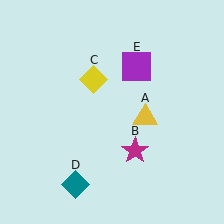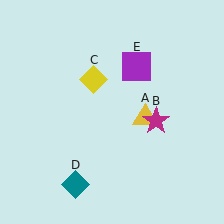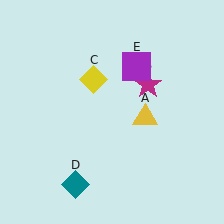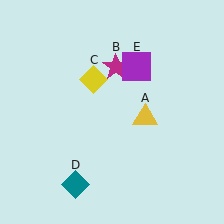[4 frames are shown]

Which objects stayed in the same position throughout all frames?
Yellow triangle (object A) and yellow diamond (object C) and teal diamond (object D) and purple square (object E) remained stationary.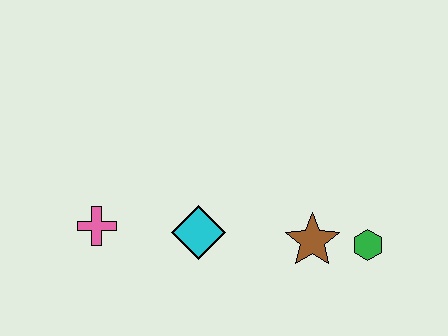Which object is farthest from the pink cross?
The green hexagon is farthest from the pink cross.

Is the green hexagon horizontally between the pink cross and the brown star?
No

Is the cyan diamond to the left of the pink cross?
No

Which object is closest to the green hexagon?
The brown star is closest to the green hexagon.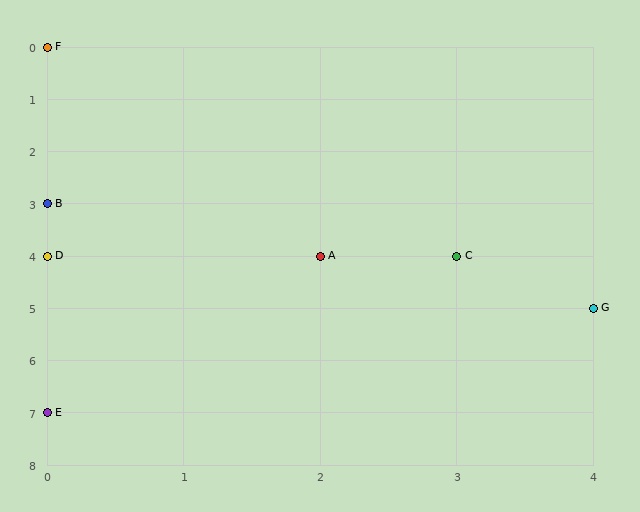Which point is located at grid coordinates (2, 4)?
Point A is at (2, 4).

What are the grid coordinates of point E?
Point E is at grid coordinates (0, 7).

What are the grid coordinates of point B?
Point B is at grid coordinates (0, 3).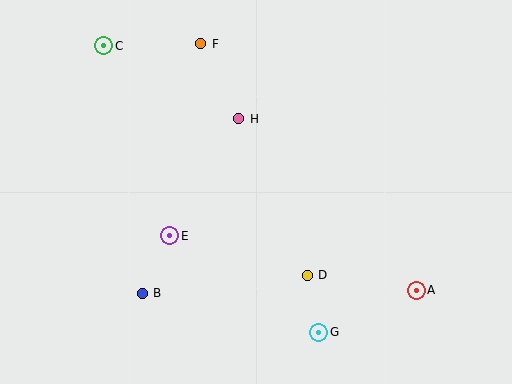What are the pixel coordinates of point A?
Point A is at (416, 290).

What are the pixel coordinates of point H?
Point H is at (239, 119).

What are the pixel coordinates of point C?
Point C is at (104, 46).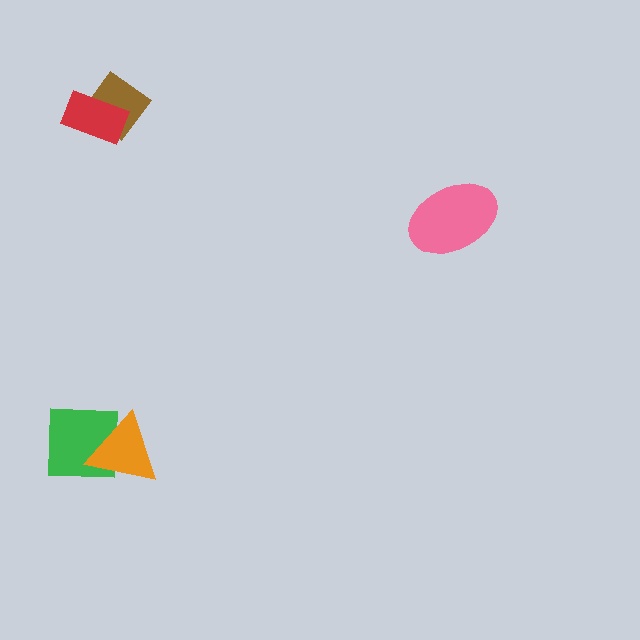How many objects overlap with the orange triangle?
1 object overlaps with the orange triangle.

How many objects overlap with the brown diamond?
1 object overlaps with the brown diamond.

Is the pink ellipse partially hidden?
No, no other shape covers it.